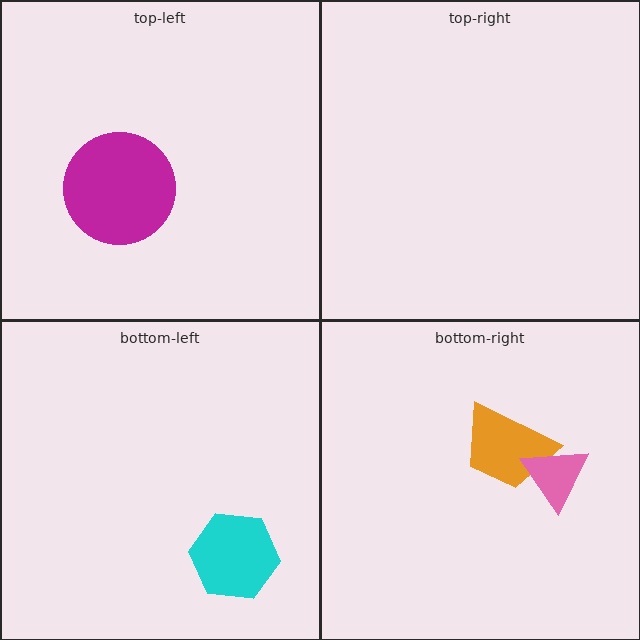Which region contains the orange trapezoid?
The bottom-right region.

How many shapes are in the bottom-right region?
2.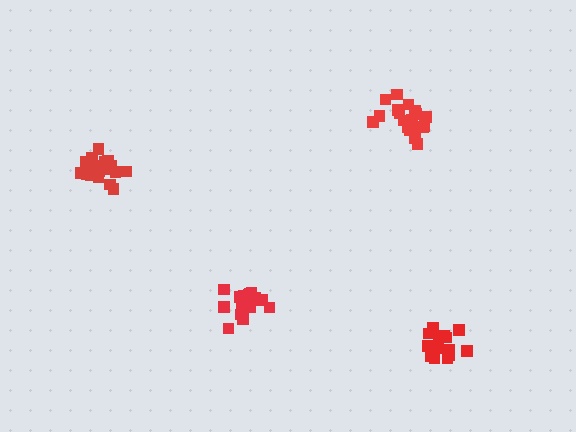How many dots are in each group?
Group 1: 16 dots, Group 2: 17 dots, Group 3: 20 dots, Group 4: 20 dots (73 total).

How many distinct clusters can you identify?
There are 4 distinct clusters.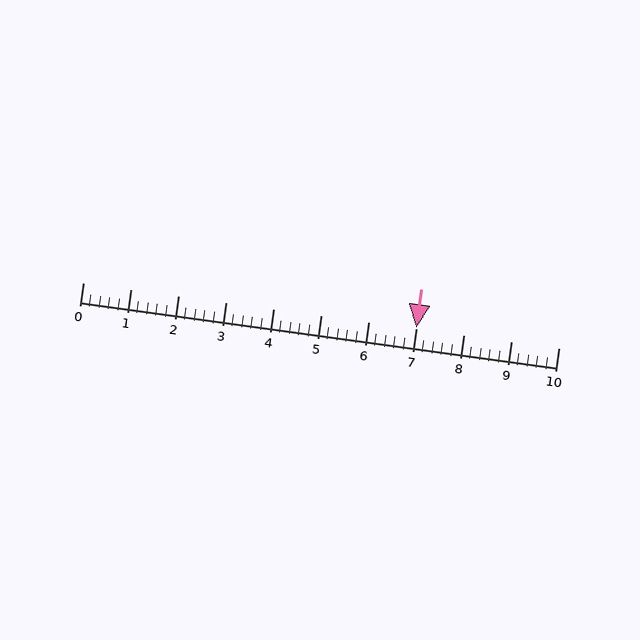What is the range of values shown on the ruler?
The ruler shows values from 0 to 10.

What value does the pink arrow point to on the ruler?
The pink arrow points to approximately 7.0.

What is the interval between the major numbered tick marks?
The major tick marks are spaced 1 units apart.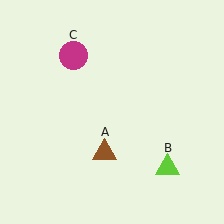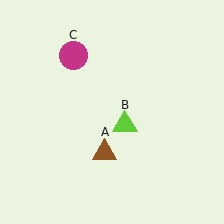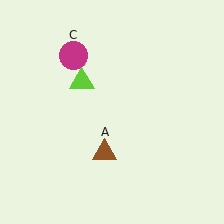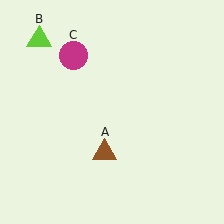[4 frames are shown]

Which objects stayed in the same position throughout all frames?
Brown triangle (object A) and magenta circle (object C) remained stationary.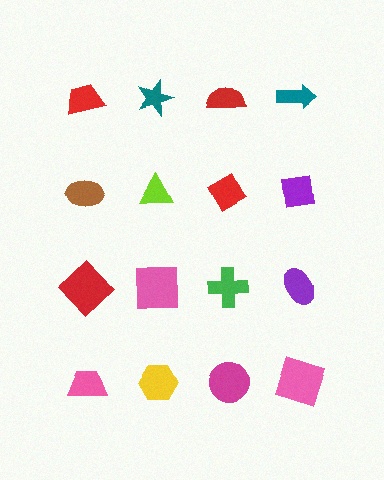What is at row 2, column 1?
A brown ellipse.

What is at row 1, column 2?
A teal star.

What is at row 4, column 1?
A pink trapezoid.